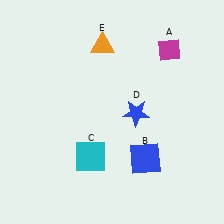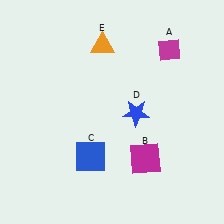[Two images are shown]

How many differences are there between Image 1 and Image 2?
There are 2 differences between the two images.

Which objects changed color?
B changed from blue to magenta. C changed from cyan to blue.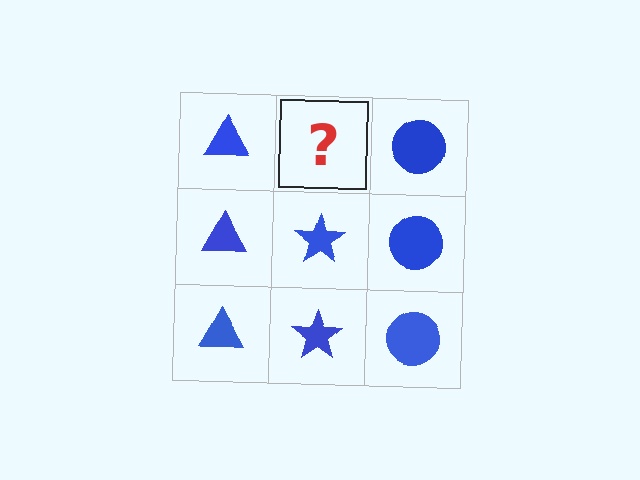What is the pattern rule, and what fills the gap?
The rule is that each column has a consistent shape. The gap should be filled with a blue star.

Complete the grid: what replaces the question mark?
The question mark should be replaced with a blue star.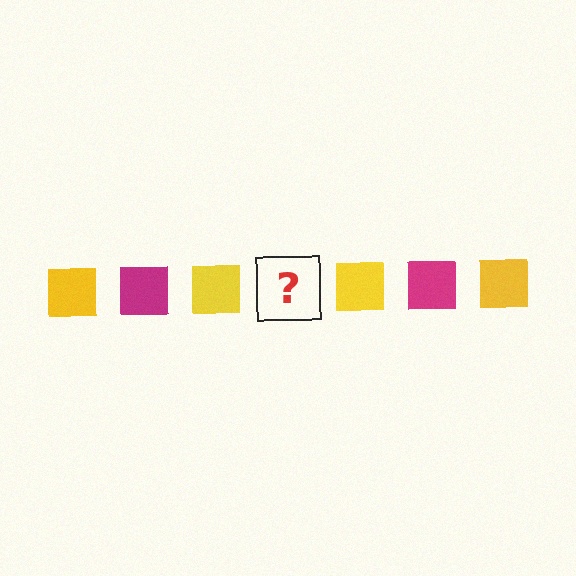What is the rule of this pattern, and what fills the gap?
The rule is that the pattern cycles through yellow, magenta squares. The gap should be filled with a magenta square.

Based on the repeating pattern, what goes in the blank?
The blank should be a magenta square.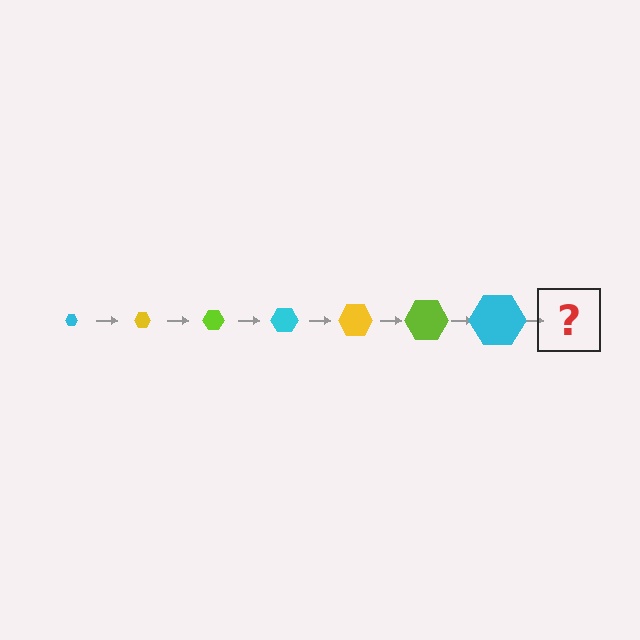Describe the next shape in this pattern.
It should be a yellow hexagon, larger than the previous one.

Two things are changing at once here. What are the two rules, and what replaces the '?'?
The two rules are that the hexagon grows larger each step and the color cycles through cyan, yellow, and lime. The '?' should be a yellow hexagon, larger than the previous one.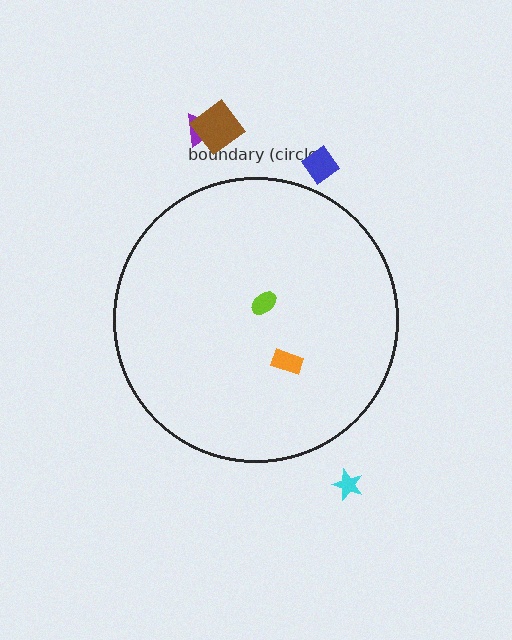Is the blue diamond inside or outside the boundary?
Outside.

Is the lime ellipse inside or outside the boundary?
Inside.